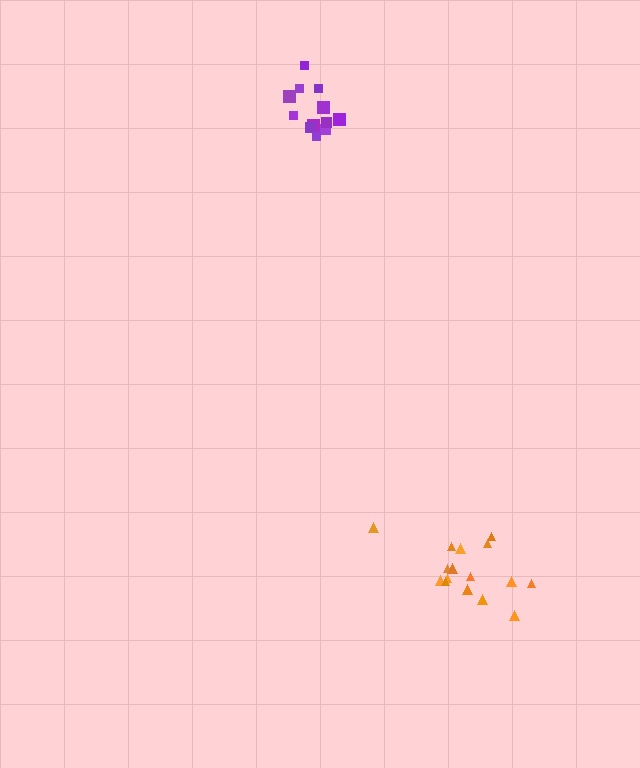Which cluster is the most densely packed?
Purple.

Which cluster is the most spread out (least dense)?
Orange.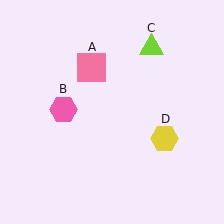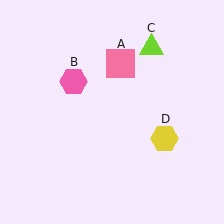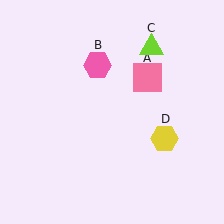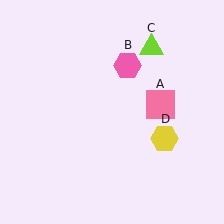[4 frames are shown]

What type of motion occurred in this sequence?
The pink square (object A), pink hexagon (object B) rotated clockwise around the center of the scene.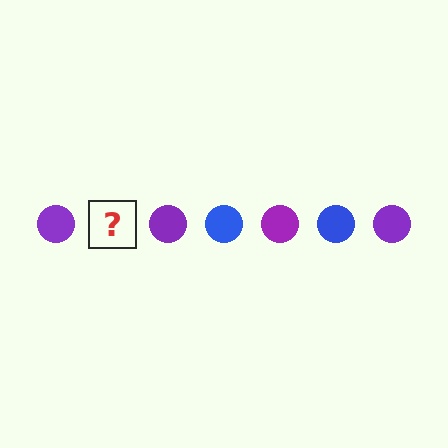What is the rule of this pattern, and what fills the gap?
The rule is that the pattern cycles through purple, blue circles. The gap should be filled with a blue circle.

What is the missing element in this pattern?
The missing element is a blue circle.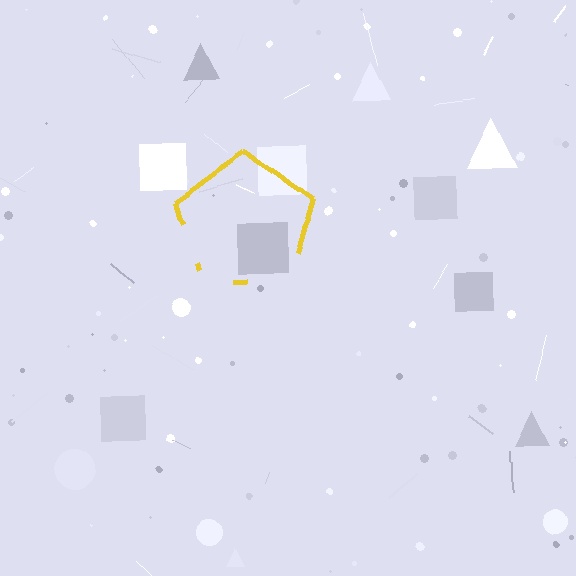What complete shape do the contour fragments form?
The contour fragments form a pentagon.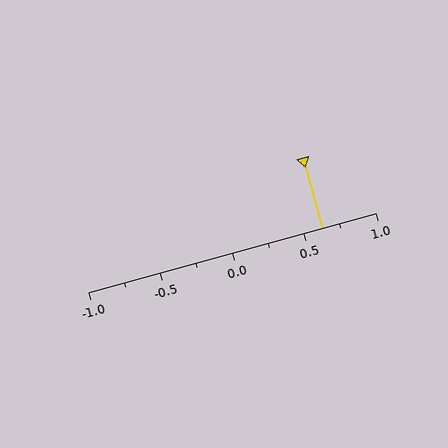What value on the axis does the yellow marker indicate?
The marker indicates approximately 0.62.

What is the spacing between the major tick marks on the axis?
The major ticks are spaced 0.5 apart.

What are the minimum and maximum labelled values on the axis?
The axis runs from -1.0 to 1.0.